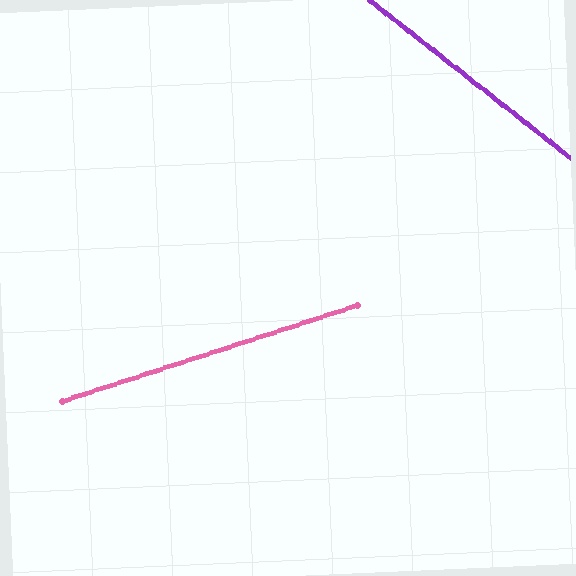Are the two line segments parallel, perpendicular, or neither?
Neither parallel nor perpendicular — they differ by about 56°.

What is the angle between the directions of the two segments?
Approximately 56 degrees.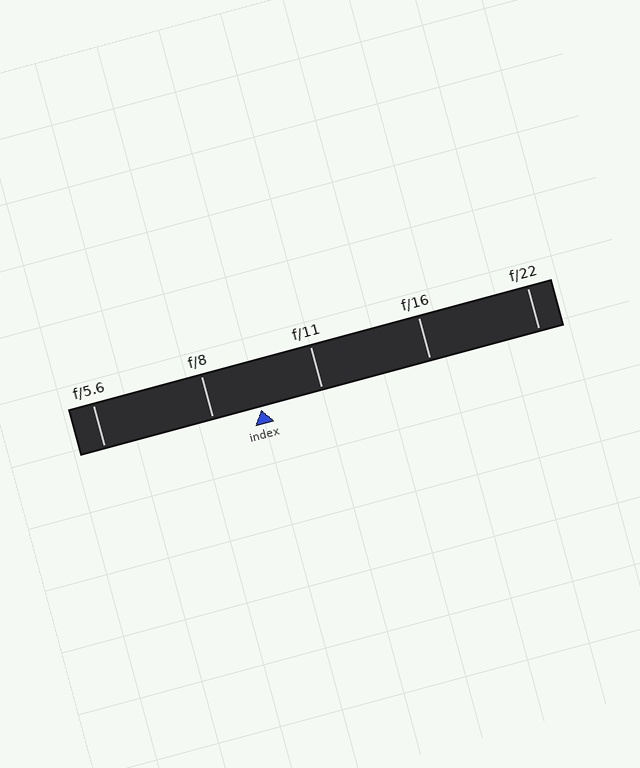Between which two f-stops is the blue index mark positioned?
The index mark is between f/8 and f/11.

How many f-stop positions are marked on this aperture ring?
There are 5 f-stop positions marked.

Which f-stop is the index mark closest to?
The index mark is closest to f/8.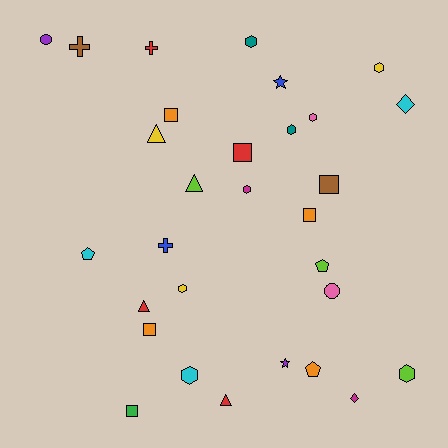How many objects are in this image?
There are 30 objects.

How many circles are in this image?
There are 2 circles.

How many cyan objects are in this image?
There are 3 cyan objects.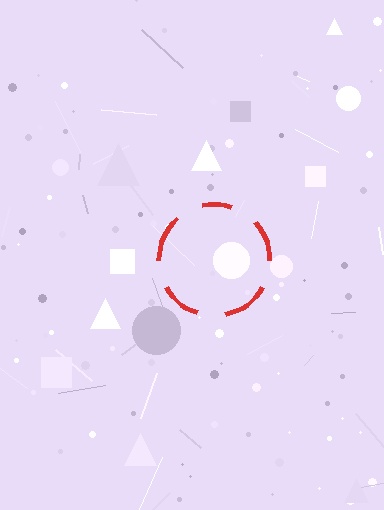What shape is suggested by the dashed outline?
The dashed outline suggests a circle.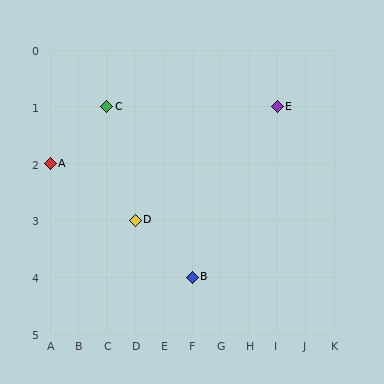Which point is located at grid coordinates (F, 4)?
Point B is at (F, 4).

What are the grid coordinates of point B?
Point B is at grid coordinates (F, 4).